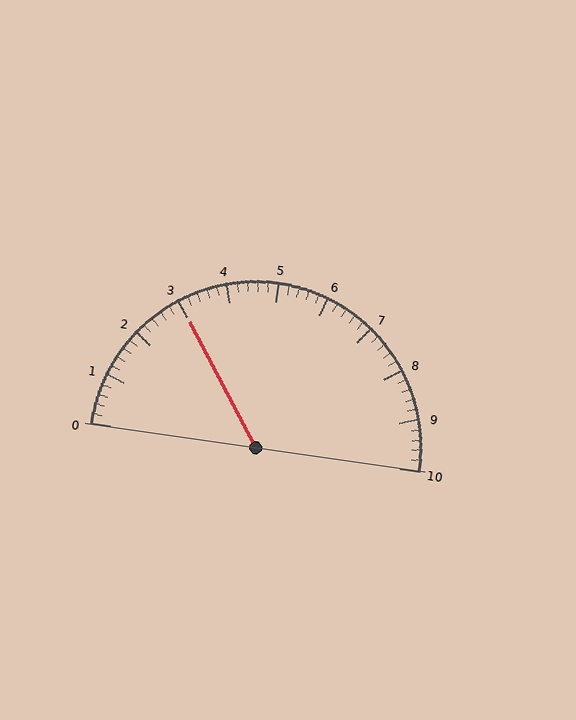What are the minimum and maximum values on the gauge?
The gauge ranges from 0 to 10.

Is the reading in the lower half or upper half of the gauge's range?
The reading is in the lower half of the range (0 to 10).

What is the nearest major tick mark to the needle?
The nearest major tick mark is 3.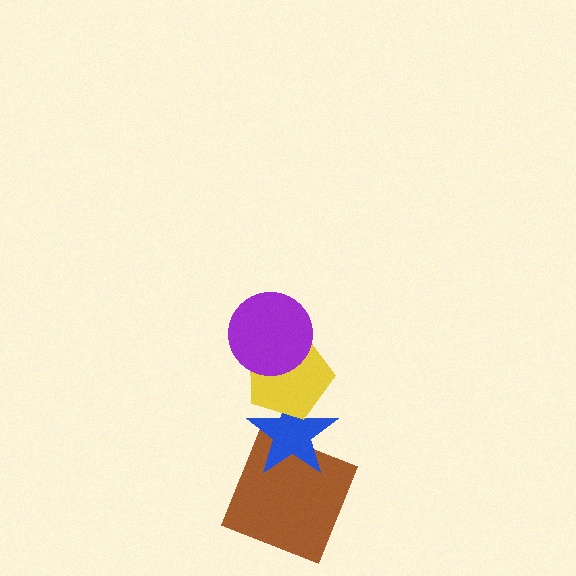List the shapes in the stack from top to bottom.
From top to bottom: the purple circle, the yellow pentagon, the blue star, the brown square.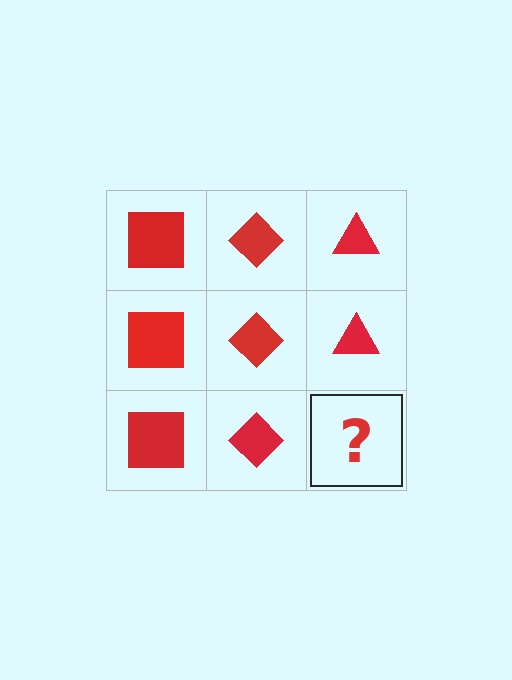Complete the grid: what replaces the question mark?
The question mark should be replaced with a red triangle.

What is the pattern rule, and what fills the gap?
The rule is that each column has a consistent shape. The gap should be filled with a red triangle.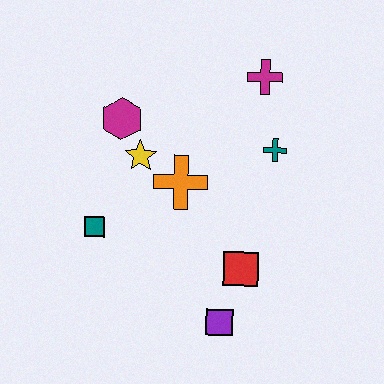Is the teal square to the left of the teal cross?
Yes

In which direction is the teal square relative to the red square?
The teal square is to the left of the red square.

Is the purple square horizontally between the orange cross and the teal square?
No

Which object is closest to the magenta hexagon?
The yellow star is closest to the magenta hexagon.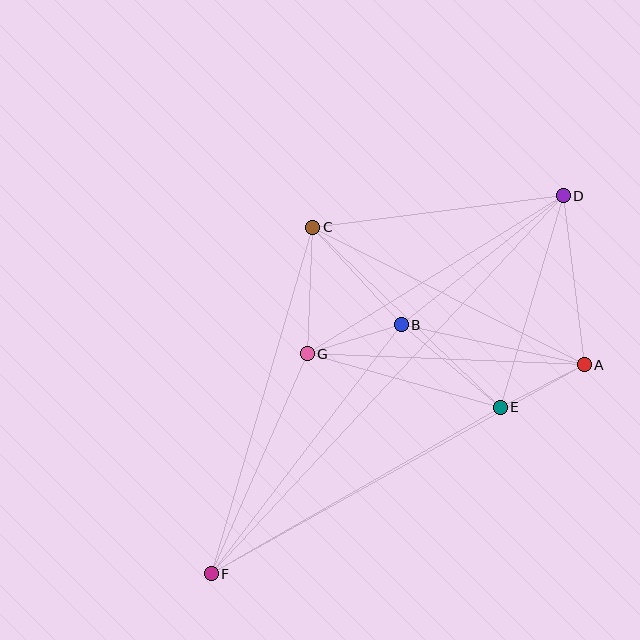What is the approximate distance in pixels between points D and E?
The distance between D and E is approximately 221 pixels.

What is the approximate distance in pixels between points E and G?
The distance between E and G is approximately 200 pixels.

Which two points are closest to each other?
Points A and E are closest to each other.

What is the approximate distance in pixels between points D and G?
The distance between D and G is approximately 301 pixels.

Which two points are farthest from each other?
Points D and F are farthest from each other.